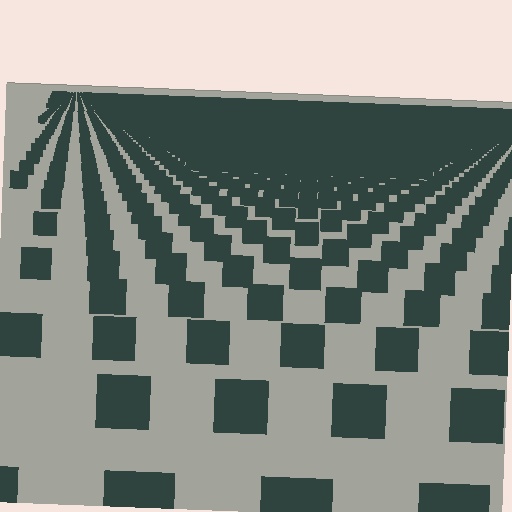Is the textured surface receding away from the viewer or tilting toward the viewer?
The surface is receding away from the viewer. Texture elements get smaller and denser toward the top.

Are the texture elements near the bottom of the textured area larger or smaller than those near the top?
Larger. Near the bottom, elements are closer to the viewer and appear at a bigger on-screen size.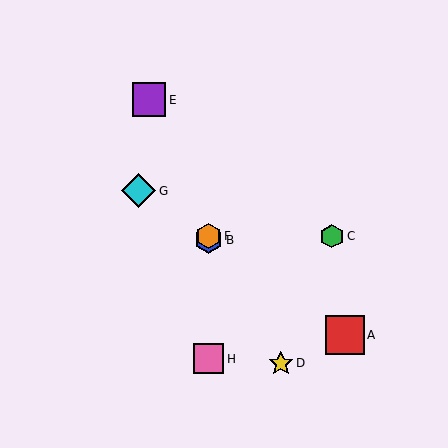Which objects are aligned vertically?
Objects B, F, H are aligned vertically.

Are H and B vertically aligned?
Yes, both are at x≈209.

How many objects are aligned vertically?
3 objects (B, F, H) are aligned vertically.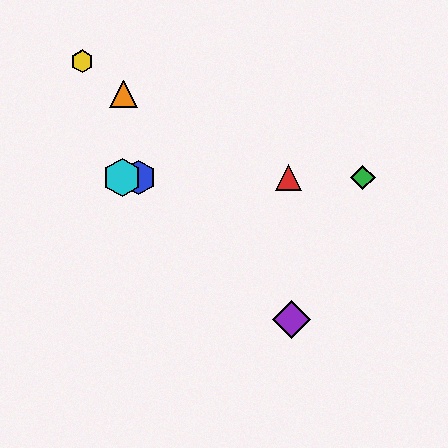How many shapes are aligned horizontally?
4 shapes (the red triangle, the blue hexagon, the green diamond, the cyan hexagon) are aligned horizontally.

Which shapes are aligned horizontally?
The red triangle, the blue hexagon, the green diamond, the cyan hexagon are aligned horizontally.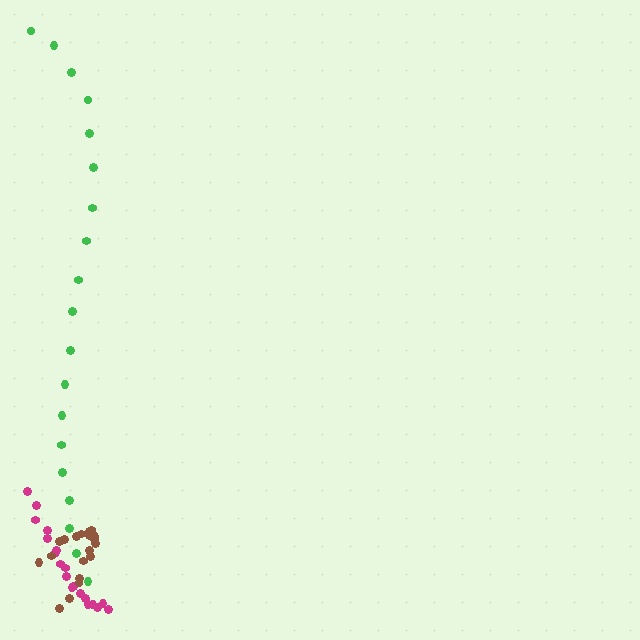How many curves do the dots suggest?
There are 3 distinct paths.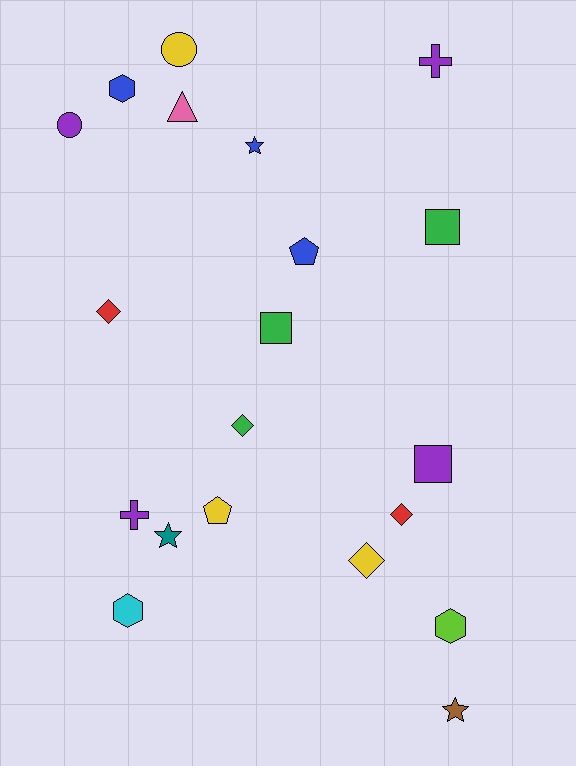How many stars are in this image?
There are 3 stars.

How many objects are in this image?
There are 20 objects.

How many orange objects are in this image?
There are no orange objects.